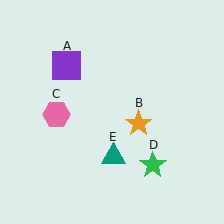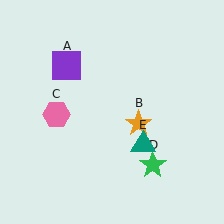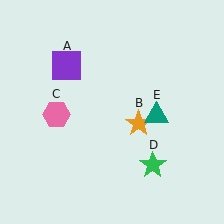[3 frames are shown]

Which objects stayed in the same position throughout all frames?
Purple square (object A) and orange star (object B) and pink hexagon (object C) and green star (object D) remained stationary.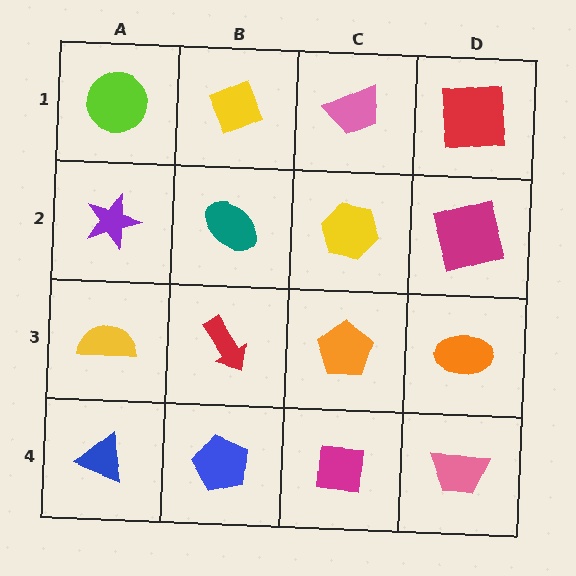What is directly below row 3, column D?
A pink trapezoid.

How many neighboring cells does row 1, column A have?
2.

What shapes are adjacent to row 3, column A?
A purple star (row 2, column A), a blue triangle (row 4, column A), a red arrow (row 3, column B).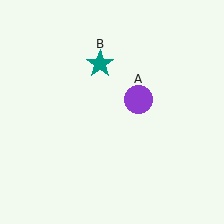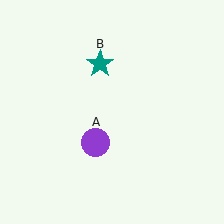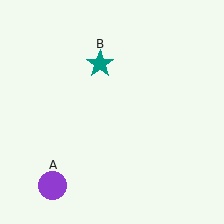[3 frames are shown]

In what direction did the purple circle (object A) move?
The purple circle (object A) moved down and to the left.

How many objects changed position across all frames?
1 object changed position: purple circle (object A).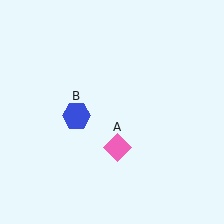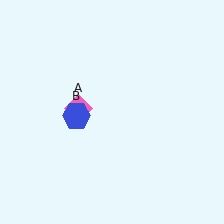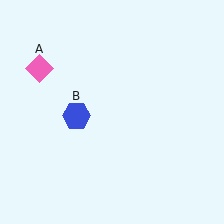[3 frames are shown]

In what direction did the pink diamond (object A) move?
The pink diamond (object A) moved up and to the left.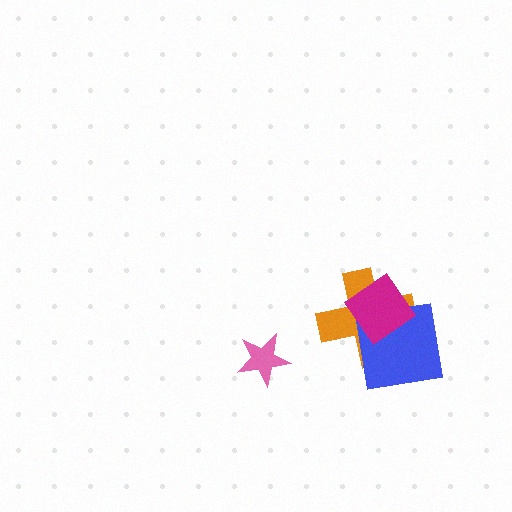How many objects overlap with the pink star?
0 objects overlap with the pink star.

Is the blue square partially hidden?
Yes, it is partially covered by another shape.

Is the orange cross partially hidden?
Yes, it is partially covered by another shape.